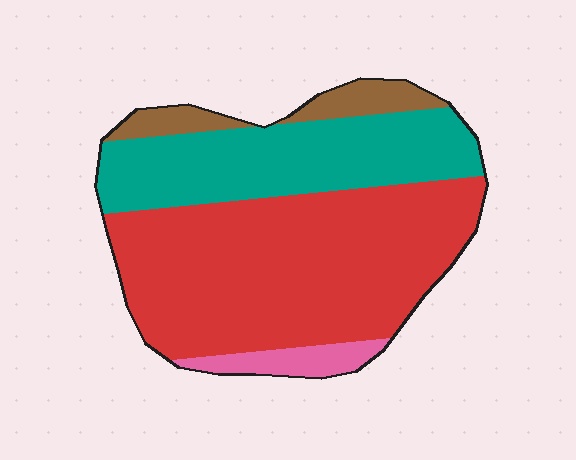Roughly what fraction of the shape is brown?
Brown covers 8% of the shape.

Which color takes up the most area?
Red, at roughly 55%.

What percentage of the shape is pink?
Pink covers roughly 5% of the shape.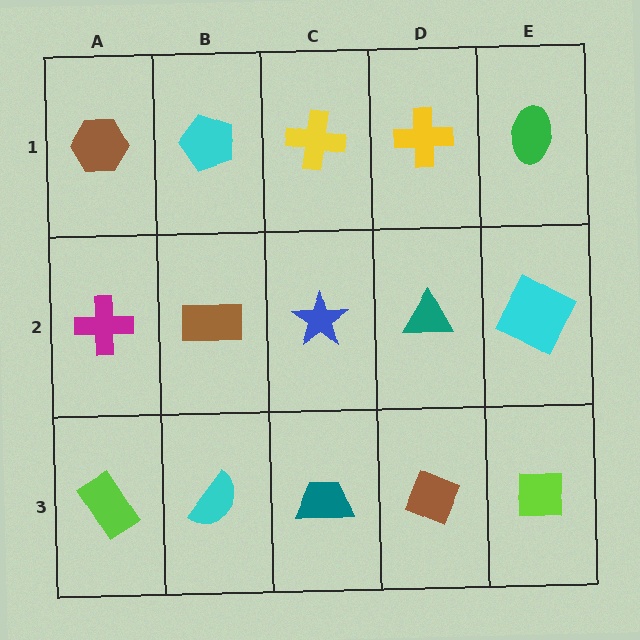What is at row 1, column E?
A green ellipse.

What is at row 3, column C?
A teal trapezoid.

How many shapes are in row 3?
5 shapes.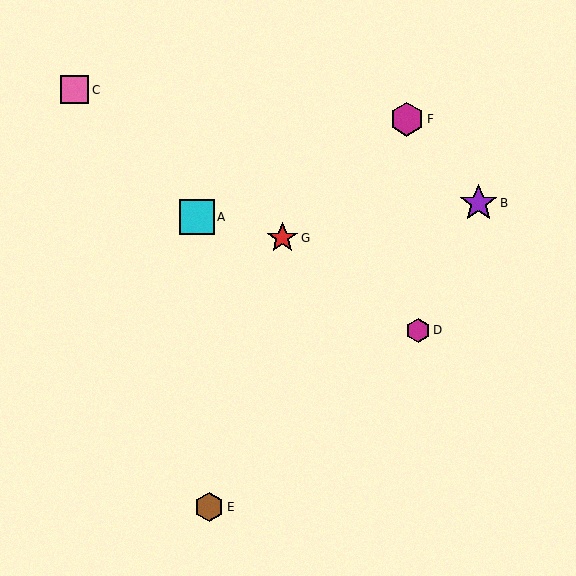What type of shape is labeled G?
Shape G is a red star.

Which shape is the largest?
The purple star (labeled B) is the largest.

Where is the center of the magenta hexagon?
The center of the magenta hexagon is at (407, 119).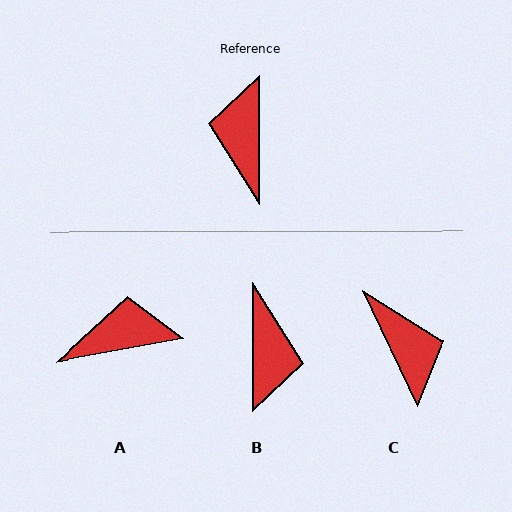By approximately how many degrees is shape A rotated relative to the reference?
Approximately 80 degrees clockwise.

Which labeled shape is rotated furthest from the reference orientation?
B, about 180 degrees away.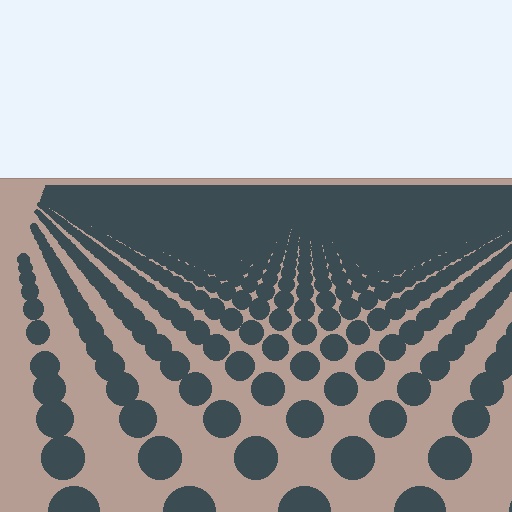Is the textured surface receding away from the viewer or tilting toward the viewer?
The surface is receding away from the viewer. Texture elements get smaller and denser toward the top.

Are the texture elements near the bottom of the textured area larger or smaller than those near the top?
Larger. Near the bottom, elements are closer to the viewer and appear at a bigger on-screen size.